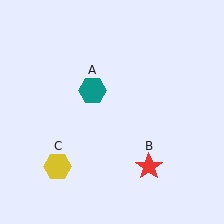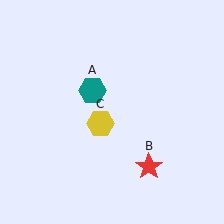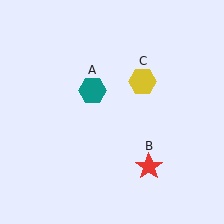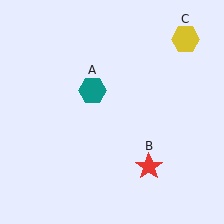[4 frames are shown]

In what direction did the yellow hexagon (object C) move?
The yellow hexagon (object C) moved up and to the right.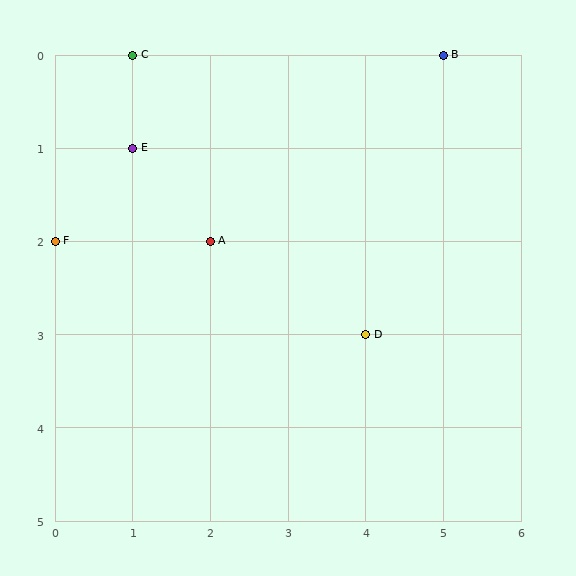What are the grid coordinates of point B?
Point B is at grid coordinates (5, 0).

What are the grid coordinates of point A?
Point A is at grid coordinates (2, 2).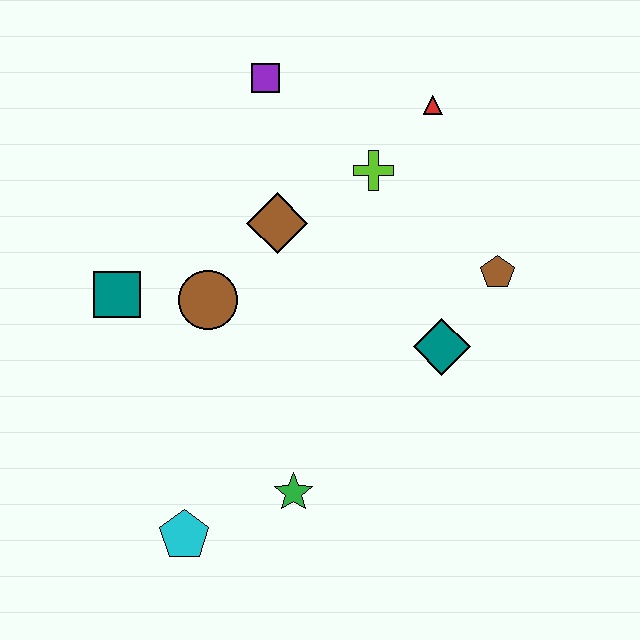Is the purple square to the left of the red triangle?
Yes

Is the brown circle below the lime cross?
Yes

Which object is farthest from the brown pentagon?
The cyan pentagon is farthest from the brown pentagon.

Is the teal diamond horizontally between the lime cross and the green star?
No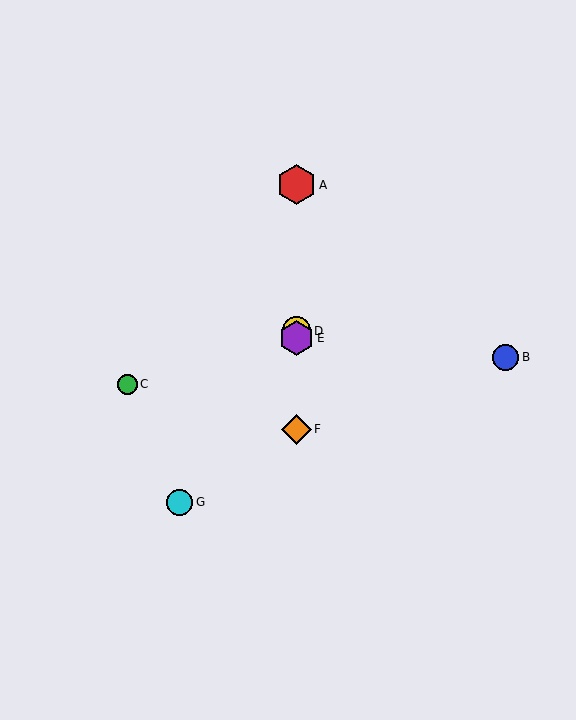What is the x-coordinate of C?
Object C is at x≈127.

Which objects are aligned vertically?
Objects A, D, E, F are aligned vertically.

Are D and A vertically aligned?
Yes, both are at x≈296.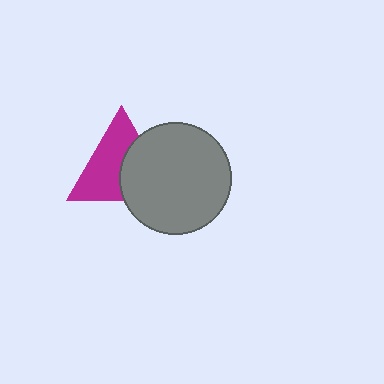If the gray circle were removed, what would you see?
You would see the complete magenta triangle.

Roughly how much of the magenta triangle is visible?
About half of it is visible (roughly 58%).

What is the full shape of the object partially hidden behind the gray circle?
The partially hidden object is a magenta triangle.